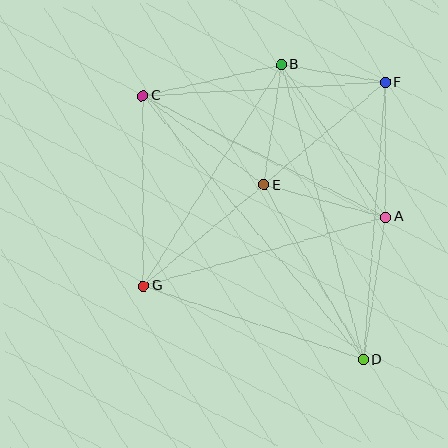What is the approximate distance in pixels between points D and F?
The distance between D and F is approximately 278 pixels.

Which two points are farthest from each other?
Points C and D are farthest from each other.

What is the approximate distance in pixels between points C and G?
The distance between C and G is approximately 190 pixels.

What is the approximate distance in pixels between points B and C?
The distance between B and C is approximately 142 pixels.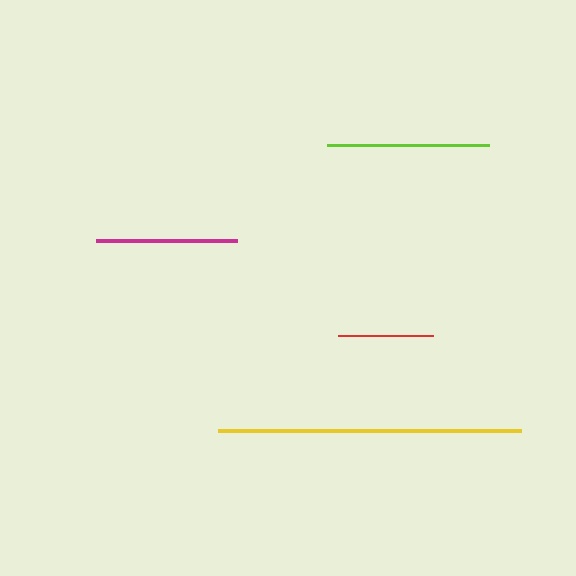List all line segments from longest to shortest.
From longest to shortest: yellow, lime, magenta, red.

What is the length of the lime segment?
The lime segment is approximately 162 pixels long.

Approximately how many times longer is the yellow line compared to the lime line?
The yellow line is approximately 1.9 times the length of the lime line.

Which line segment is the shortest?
The red line is the shortest at approximately 94 pixels.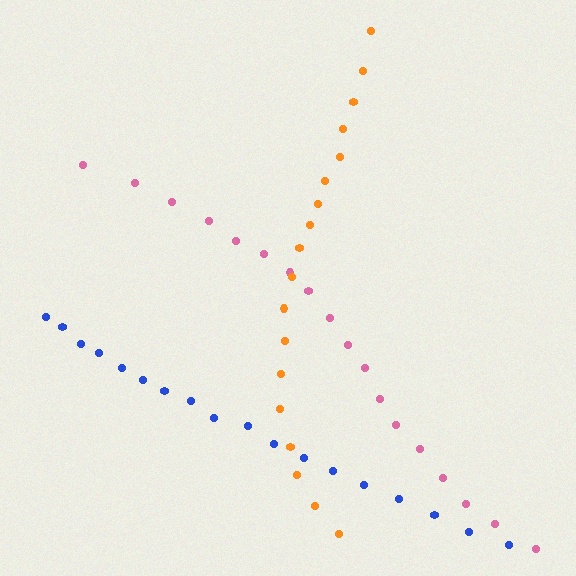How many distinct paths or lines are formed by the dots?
There are 3 distinct paths.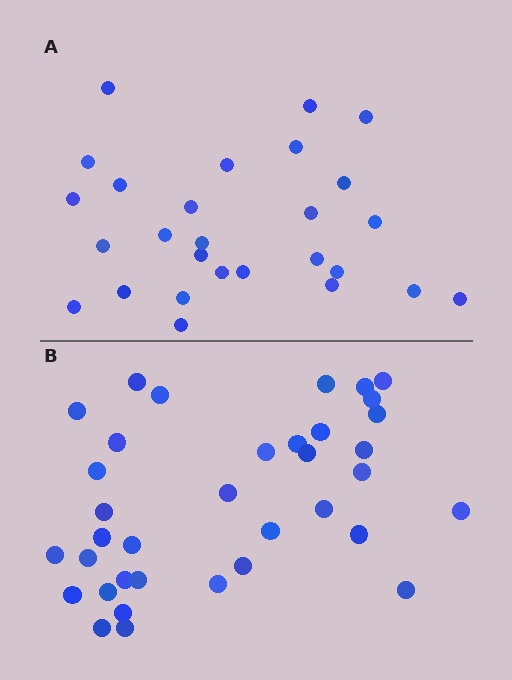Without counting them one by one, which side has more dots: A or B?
Region B (the bottom region) has more dots.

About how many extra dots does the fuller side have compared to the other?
Region B has roughly 8 or so more dots than region A.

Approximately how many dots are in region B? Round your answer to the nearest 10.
About 40 dots. (The exact count is 36, which rounds to 40.)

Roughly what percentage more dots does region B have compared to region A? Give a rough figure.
About 35% more.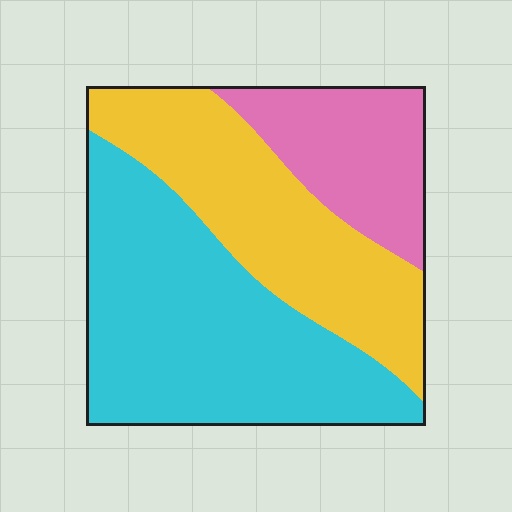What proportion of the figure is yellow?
Yellow takes up about one third (1/3) of the figure.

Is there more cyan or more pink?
Cyan.